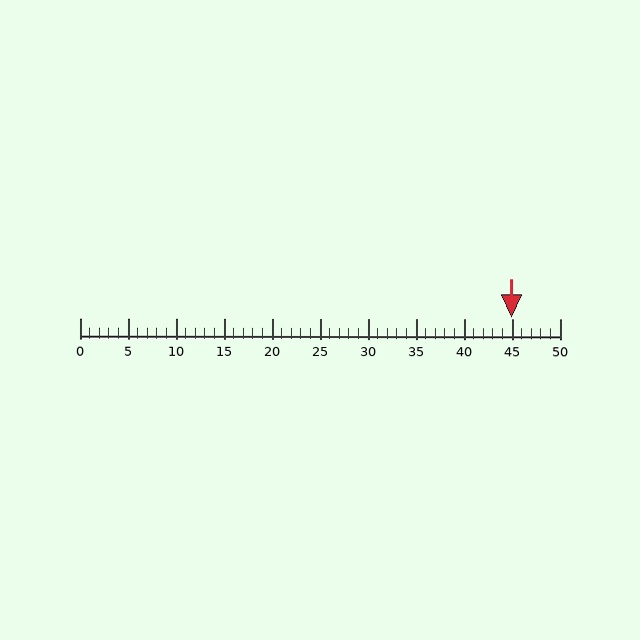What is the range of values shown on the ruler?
The ruler shows values from 0 to 50.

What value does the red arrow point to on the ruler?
The red arrow points to approximately 45.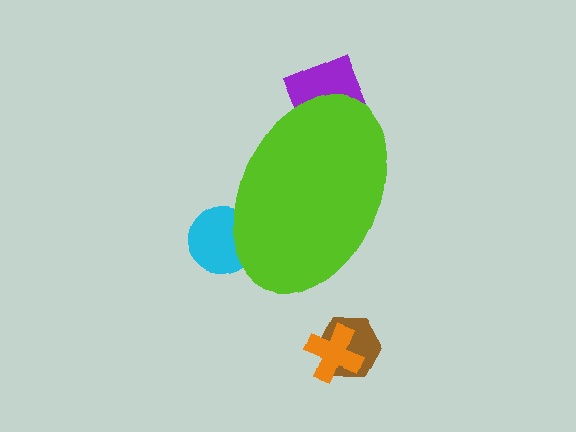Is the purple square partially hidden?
Yes, the purple square is partially hidden behind the lime ellipse.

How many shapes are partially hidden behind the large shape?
2 shapes are partially hidden.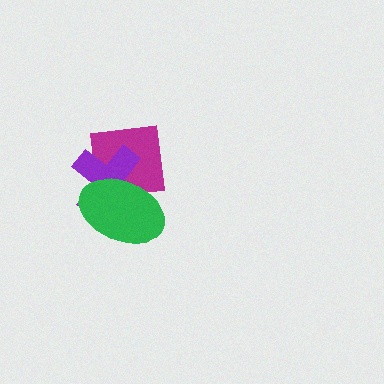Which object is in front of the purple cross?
The green ellipse is in front of the purple cross.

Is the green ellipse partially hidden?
No, no other shape covers it.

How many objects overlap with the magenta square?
2 objects overlap with the magenta square.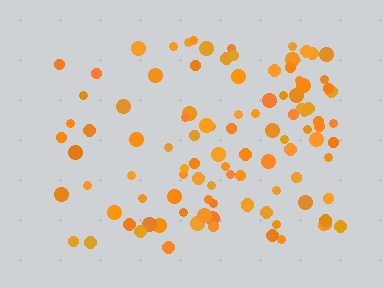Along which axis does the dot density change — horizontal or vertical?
Horizontal.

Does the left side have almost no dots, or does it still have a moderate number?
Still a moderate number, just noticeably fewer than the right.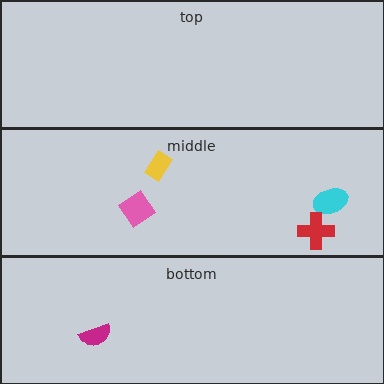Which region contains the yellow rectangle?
The middle region.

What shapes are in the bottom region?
The magenta semicircle.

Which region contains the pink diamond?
The middle region.